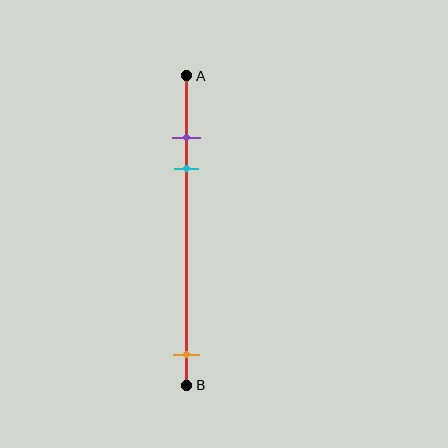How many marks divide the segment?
There are 3 marks dividing the segment.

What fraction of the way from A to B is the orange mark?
The orange mark is approximately 90% (0.9) of the way from A to B.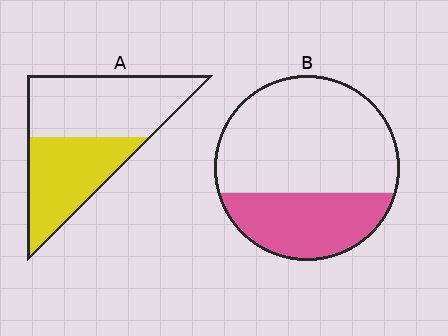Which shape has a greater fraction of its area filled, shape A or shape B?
Shape A.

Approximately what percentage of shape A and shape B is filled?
A is approximately 45% and B is approximately 35%.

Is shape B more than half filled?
No.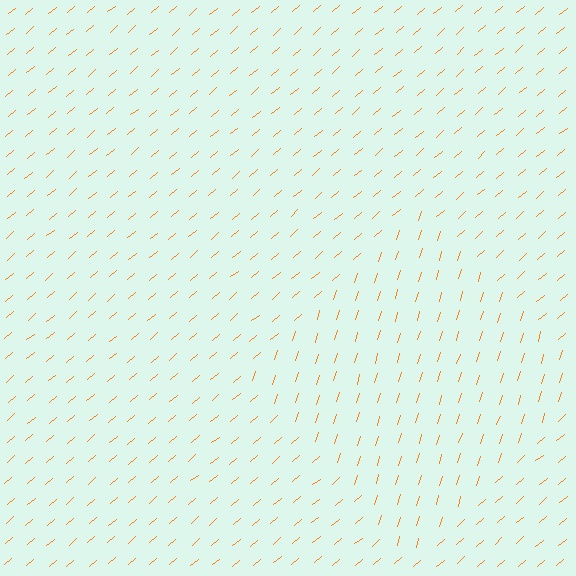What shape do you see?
I see a diamond.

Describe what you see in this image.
The image is filled with small orange line segments. A diamond region in the image has lines oriented differently from the surrounding lines, creating a visible texture boundary.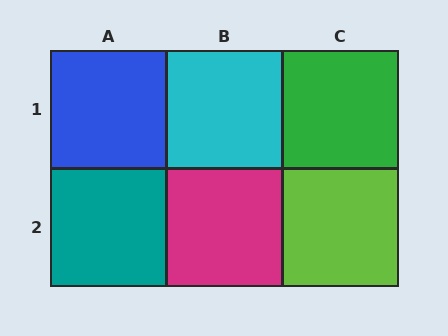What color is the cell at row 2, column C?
Lime.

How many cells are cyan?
1 cell is cyan.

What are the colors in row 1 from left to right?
Blue, cyan, green.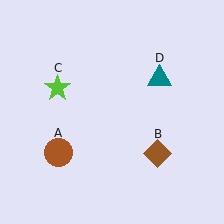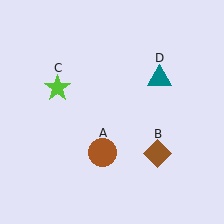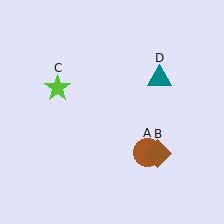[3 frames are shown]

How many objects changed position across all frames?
1 object changed position: brown circle (object A).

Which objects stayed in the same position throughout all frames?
Brown diamond (object B) and lime star (object C) and teal triangle (object D) remained stationary.